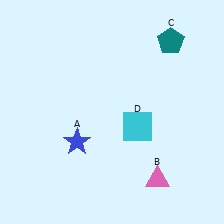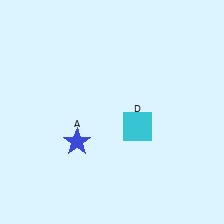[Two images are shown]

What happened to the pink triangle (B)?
The pink triangle (B) was removed in Image 2. It was in the bottom-right area of Image 1.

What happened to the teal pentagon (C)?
The teal pentagon (C) was removed in Image 2. It was in the top-right area of Image 1.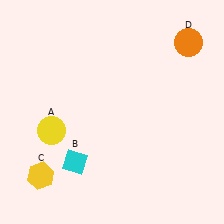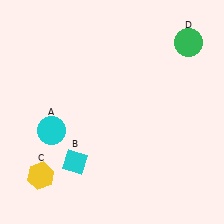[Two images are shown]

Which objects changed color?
A changed from yellow to cyan. D changed from orange to green.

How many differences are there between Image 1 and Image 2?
There are 2 differences between the two images.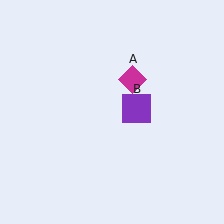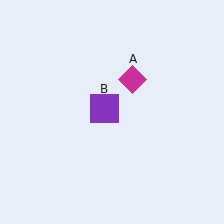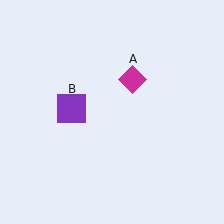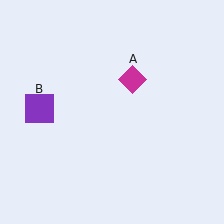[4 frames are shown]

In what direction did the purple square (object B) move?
The purple square (object B) moved left.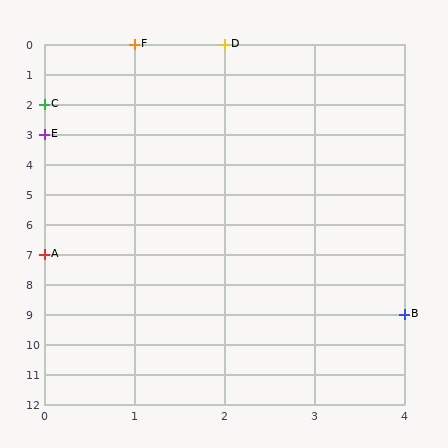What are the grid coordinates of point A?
Point A is at grid coordinates (0, 7).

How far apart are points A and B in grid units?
Points A and B are 4 columns and 2 rows apart (about 4.5 grid units diagonally).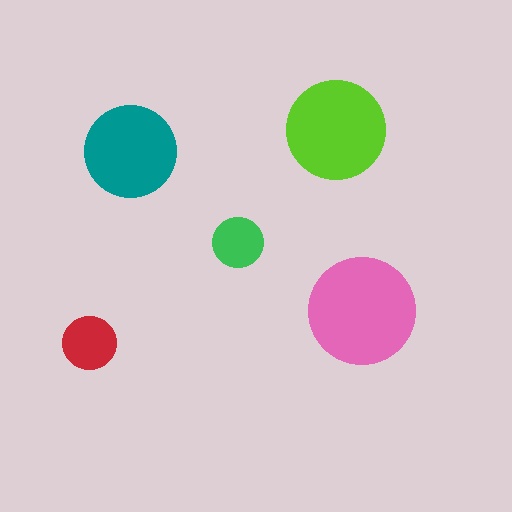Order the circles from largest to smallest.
the pink one, the lime one, the teal one, the red one, the green one.